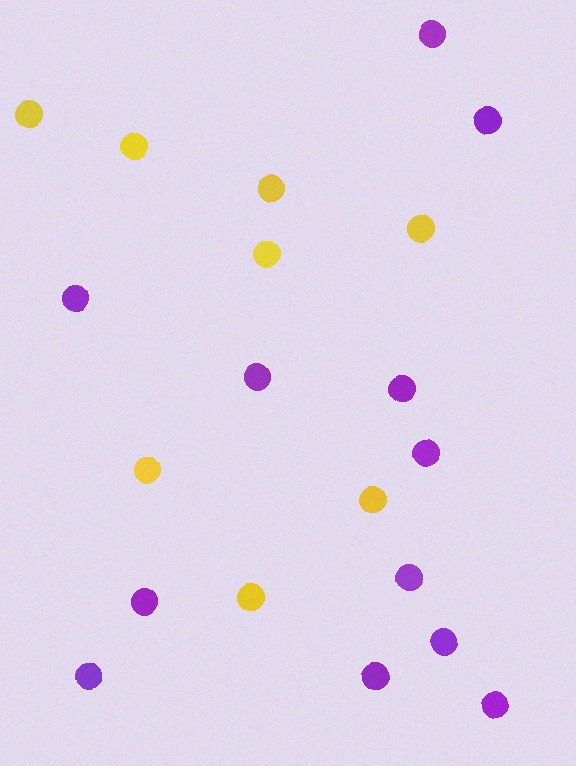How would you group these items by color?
There are 2 groups: one group of purple circles (12) and one group of yellow circles (8).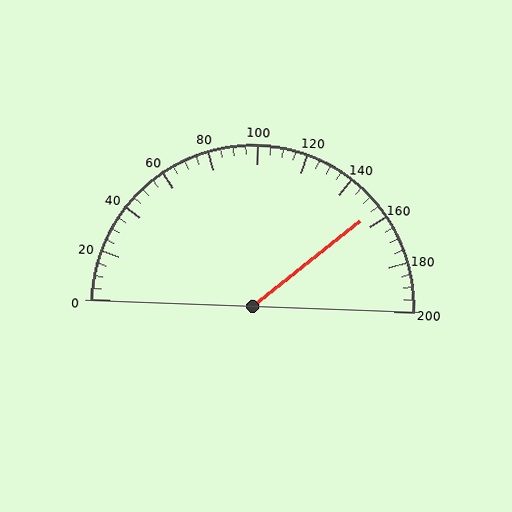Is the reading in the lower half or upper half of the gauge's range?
The reading is in the upper half of the range (0 to 200).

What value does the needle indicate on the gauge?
The needle indicates approximately 155.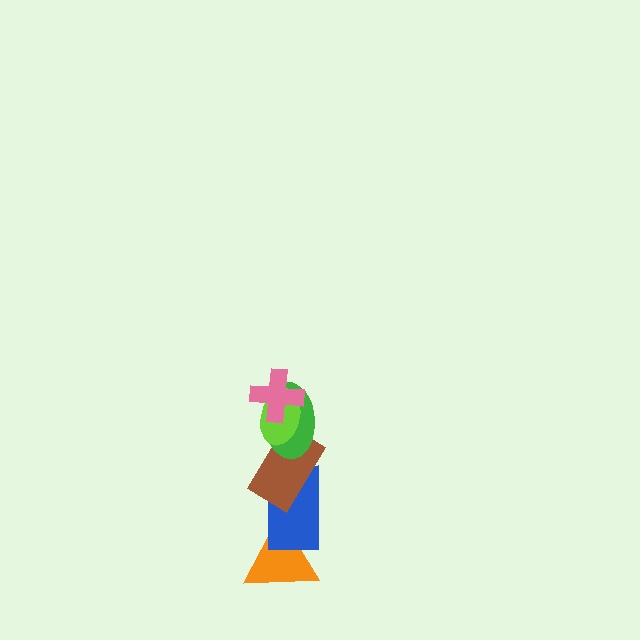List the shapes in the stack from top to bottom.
From top to bottom: the pink cross, the lime ellipse, the green ellipse, the brown rectangle, the blue rectangle, the orange triangle.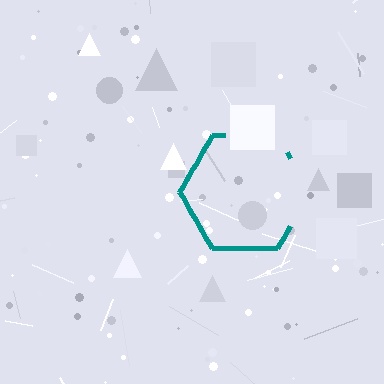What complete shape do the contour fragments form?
The contour fragments form a hexagon.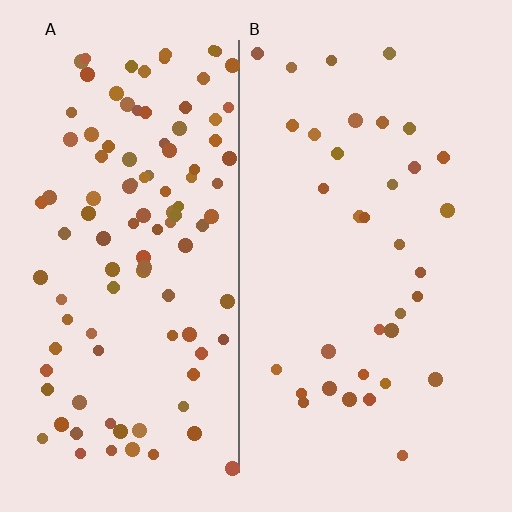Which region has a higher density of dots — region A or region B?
A (the left).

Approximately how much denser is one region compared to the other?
Approximately 3.0× — region A over region B.